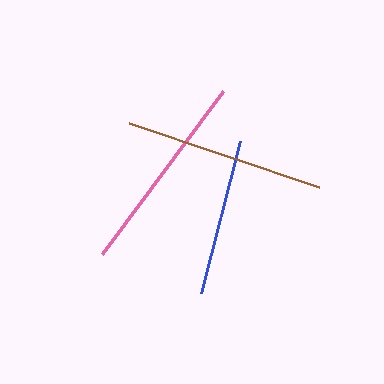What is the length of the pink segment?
The pink segment is approximately 203 pixels long.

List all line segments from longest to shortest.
From longest to shortest: pink, brown, blue.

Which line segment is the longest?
The pink line is the longest at approximately 203 pixels.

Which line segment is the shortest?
The blue line is the shortest at approximately 157 pixels.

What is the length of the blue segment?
The blue segment is approximately 157 pixels long.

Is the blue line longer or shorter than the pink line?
The pink line is longer than the blue line.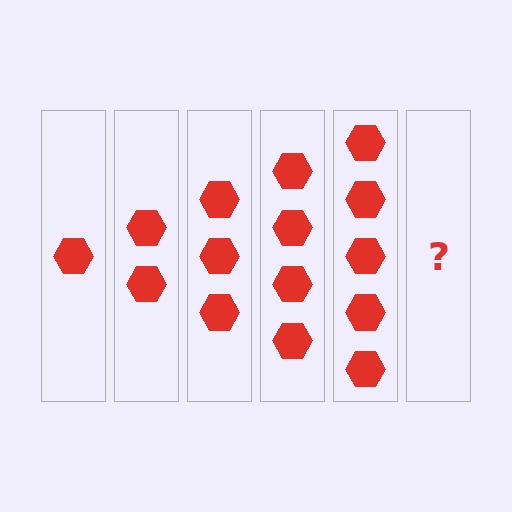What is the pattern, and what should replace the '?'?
The pattern is that each step adds one more hexagon. The '?' should be 6 hexagons.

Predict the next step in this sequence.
The next step is 6 hexagons.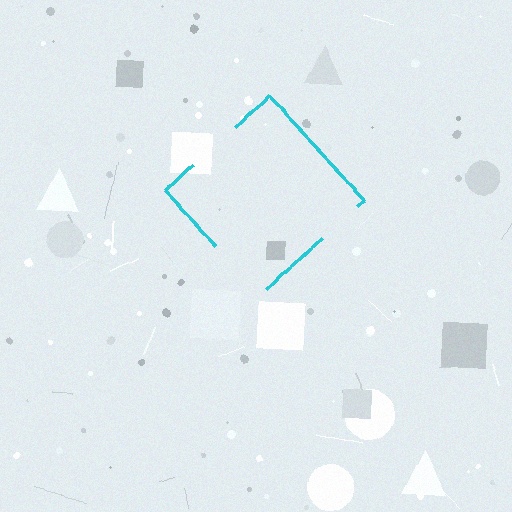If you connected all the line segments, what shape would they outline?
They would outline a diamond.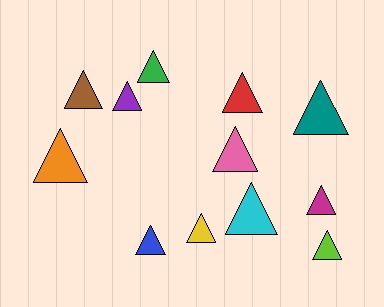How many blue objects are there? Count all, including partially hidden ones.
There is 1 blue object.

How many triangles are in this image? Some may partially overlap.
There are 12 triangles.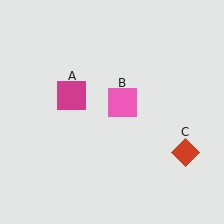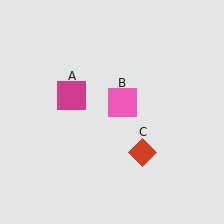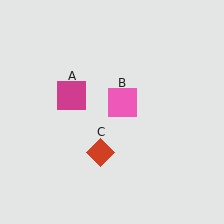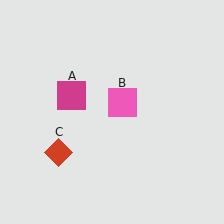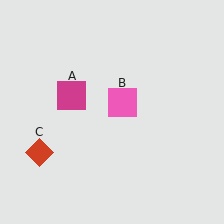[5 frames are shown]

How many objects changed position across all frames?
1 object changed position: red diamond (object C).